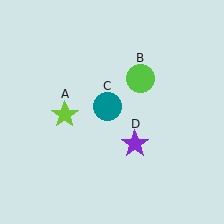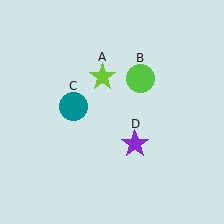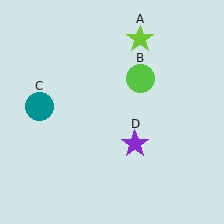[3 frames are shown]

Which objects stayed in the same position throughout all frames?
Lime circle (object B) and purple star (object D) remained stationary.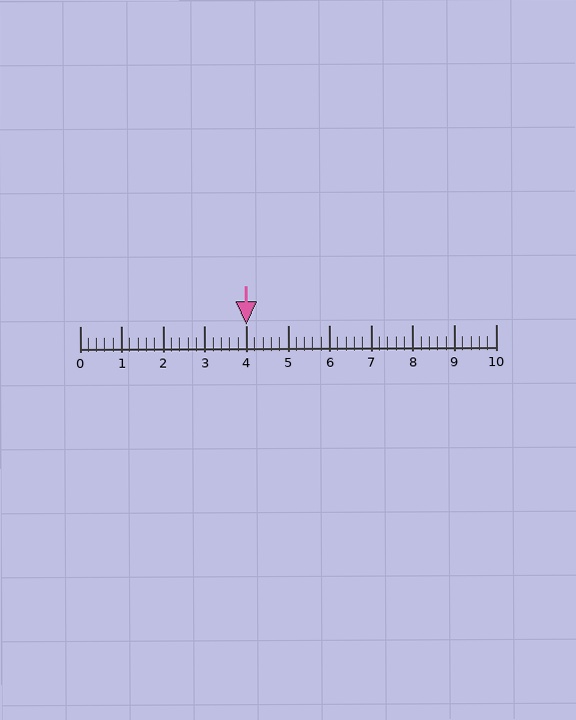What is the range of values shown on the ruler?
The ruler shows values from 0 to 10.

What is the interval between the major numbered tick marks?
The major tick marks are spaced 1 units apart.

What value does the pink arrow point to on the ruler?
The pink arrow points to approximately 4.0.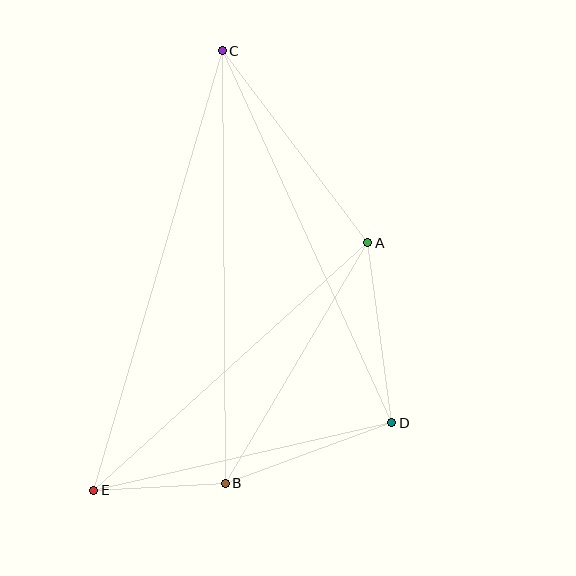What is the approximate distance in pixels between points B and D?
The distance between B and D is approximately 177 pixels.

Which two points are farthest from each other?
Points C and E are farthest from each other.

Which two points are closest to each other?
Points B and E are closest to each other.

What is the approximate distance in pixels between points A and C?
The distance between A and C is approximately 241 pixels.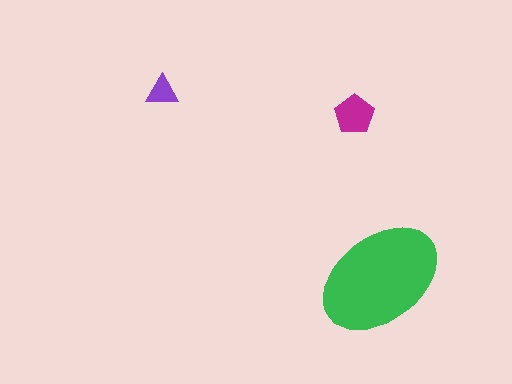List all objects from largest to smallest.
The green ellipse, the magenta pentagon, the purple triangle.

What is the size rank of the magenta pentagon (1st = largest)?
2nd.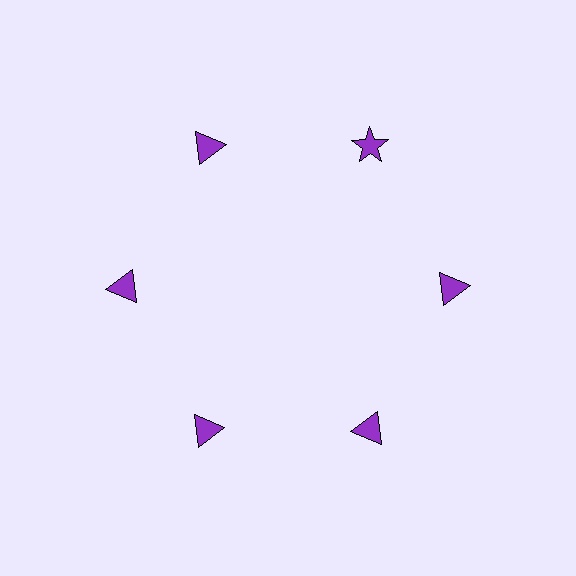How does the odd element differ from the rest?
It has a different shape: star instead of triangle.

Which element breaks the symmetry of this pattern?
The purple star at roughly the 1 o'clock position breaks the symmetry. All other shapes are purple triangles.